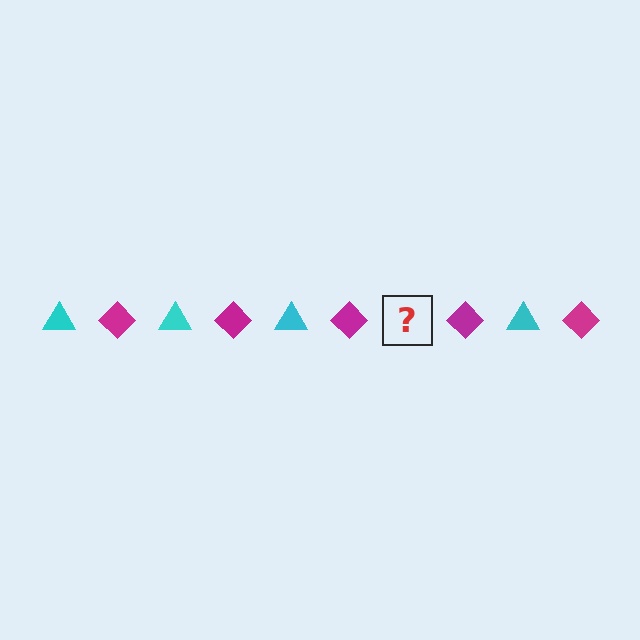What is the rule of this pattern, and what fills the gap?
The rule is that the pattern alternates between cyan triangle and magenta diamond. The gap should be filled with a cyan triangle.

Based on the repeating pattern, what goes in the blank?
The blank should be a cyan triangle.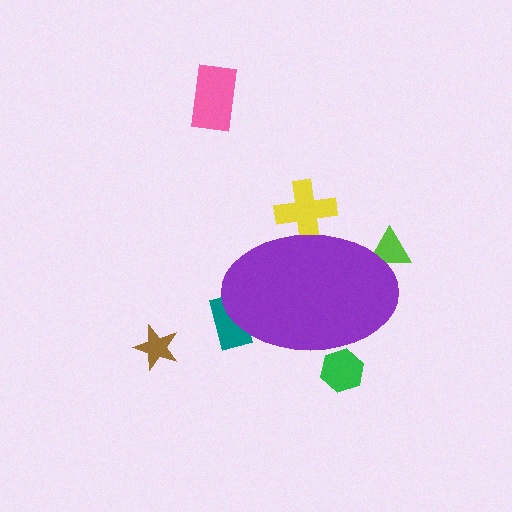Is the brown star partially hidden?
No, the brown star is fully visible.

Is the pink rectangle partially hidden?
No, the pink rectangle is fully visible.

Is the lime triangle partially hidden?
Yes, the lime triangle is partially hidden behind the purple ellipse.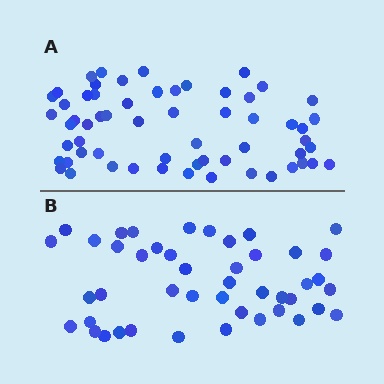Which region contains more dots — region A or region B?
Region A (the top region) has more dots.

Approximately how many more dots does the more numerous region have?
Region A has approximately 15 more dots than region B.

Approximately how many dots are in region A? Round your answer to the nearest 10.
About 60 dots.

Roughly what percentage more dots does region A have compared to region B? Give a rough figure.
About 35% more.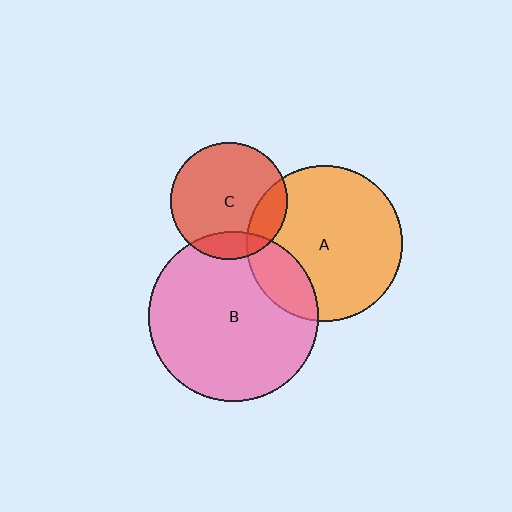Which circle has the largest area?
Circle B (pink).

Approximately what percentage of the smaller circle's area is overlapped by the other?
Approximately 15%.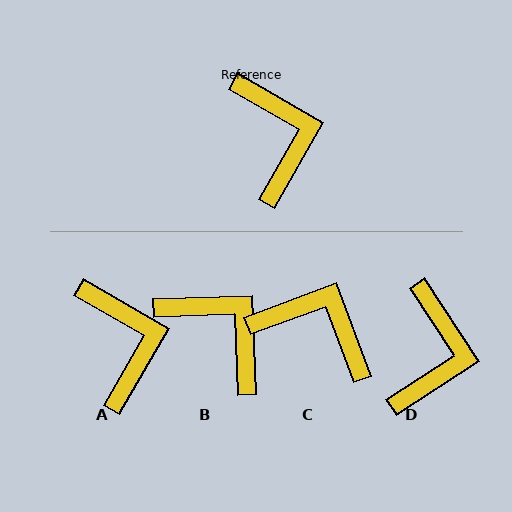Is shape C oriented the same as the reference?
No, it is off by about 50 degrees.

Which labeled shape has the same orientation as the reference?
A.